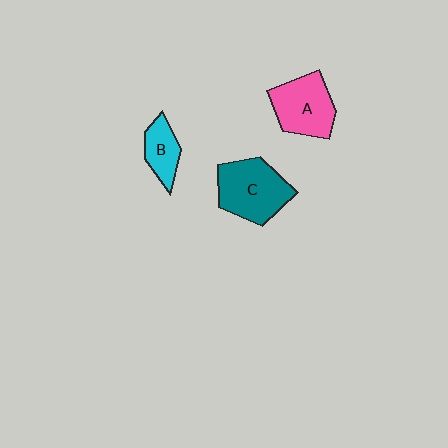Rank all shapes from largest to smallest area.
From largest to smallest: C (teal), A (pink), B (cyan).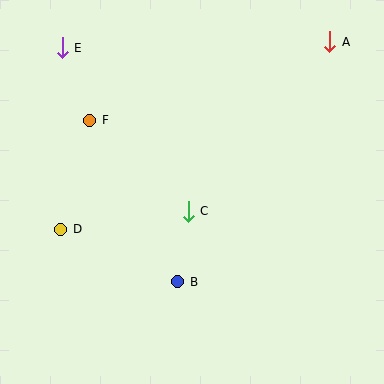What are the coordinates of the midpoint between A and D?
The midpoint between A and D is at (195, 136).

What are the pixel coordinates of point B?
Point B is at (178, 282).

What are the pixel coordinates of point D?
Point D is at (61, 229).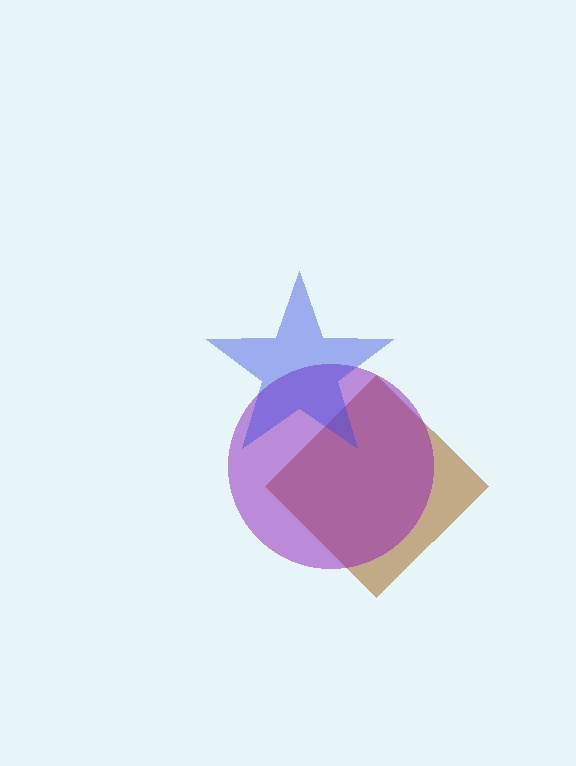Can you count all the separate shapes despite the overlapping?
Yes, there are 3 separate shapes.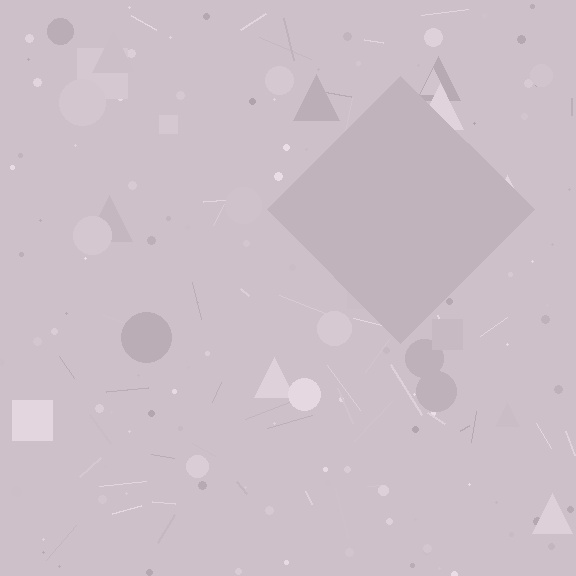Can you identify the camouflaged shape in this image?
The camouflaged shape is a diamond.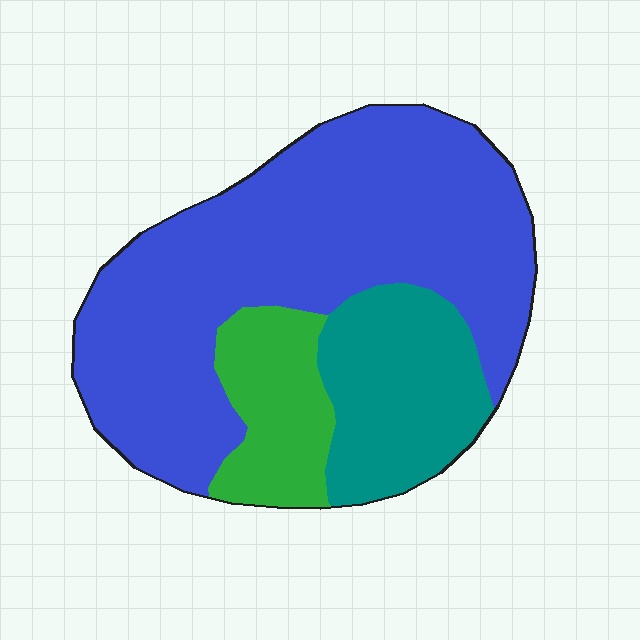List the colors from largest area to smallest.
From largest to smallest: blue, teal, green.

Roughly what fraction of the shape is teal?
Teal takes up about one fifth (1/5) of the shape.